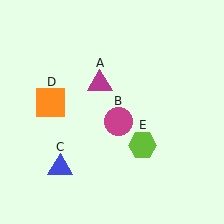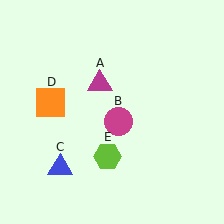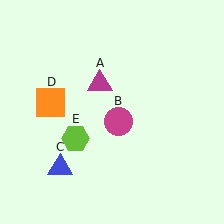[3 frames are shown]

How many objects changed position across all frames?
1 object changed position: lime hexagon (object E).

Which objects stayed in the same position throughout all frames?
Magenta triangle (object A) and magenta circle (object B) and blue triangle (object C) and orange square (object D) remained stationary.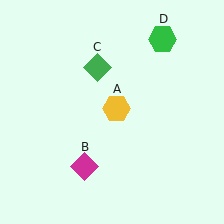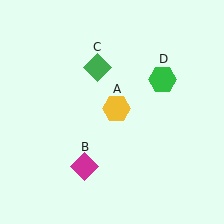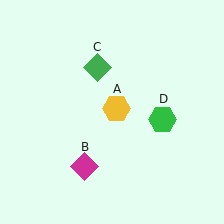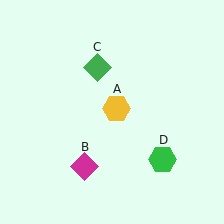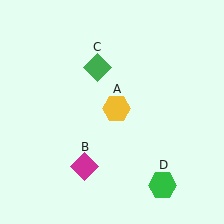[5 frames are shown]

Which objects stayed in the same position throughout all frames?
Yellow hexagon (object A) and magenta diamond (object B) and green diamond (object C) remained stationary.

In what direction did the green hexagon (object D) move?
The green hexagon (object D) moved down.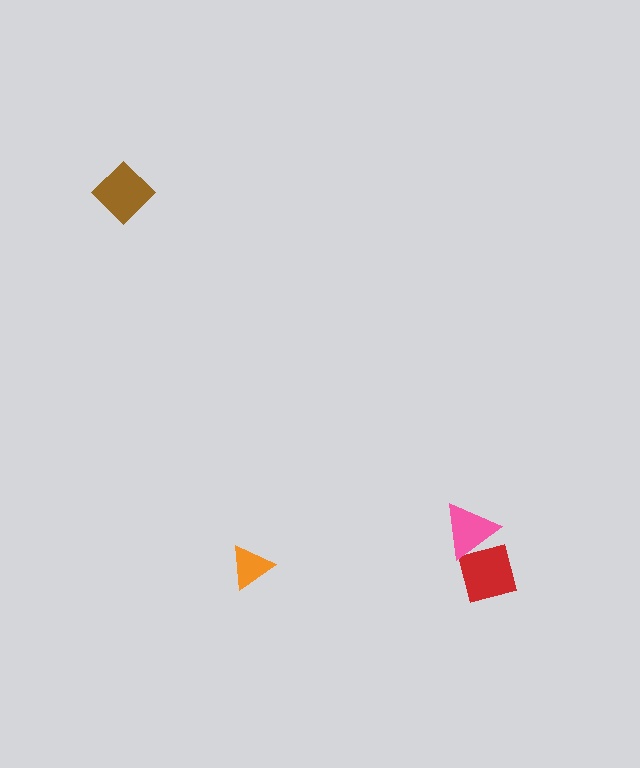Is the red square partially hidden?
Yes, it is partially covered by another shape.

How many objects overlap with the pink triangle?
1 object overlaps with the pink triangle.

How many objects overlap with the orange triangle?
0 objects overlap with the orange triangle.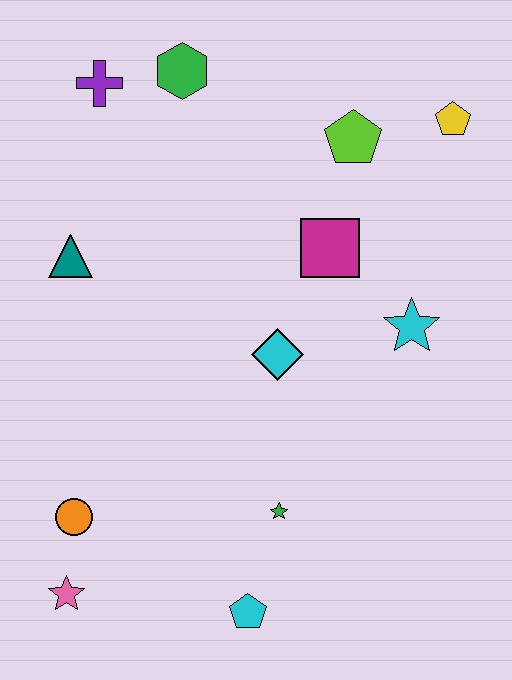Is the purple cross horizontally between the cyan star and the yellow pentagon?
No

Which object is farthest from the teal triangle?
The yellow pentagon is farthest from the teal triangle.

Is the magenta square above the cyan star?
Yes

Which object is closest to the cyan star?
The magenta square is closest to the cyan star.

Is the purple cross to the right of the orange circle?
Yes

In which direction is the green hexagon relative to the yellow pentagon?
The green hexagon is to the left of the yellow pentagon.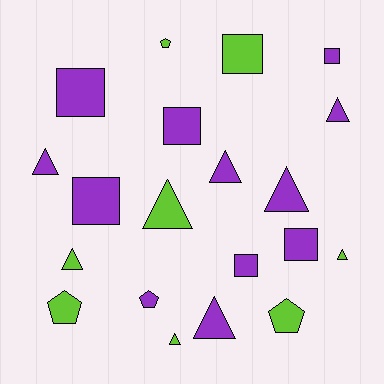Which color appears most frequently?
Purple, with 12 objects.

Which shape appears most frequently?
Triangle, with 9 objects.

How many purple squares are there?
There are 6 purple squares.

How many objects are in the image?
There are 20 objects.